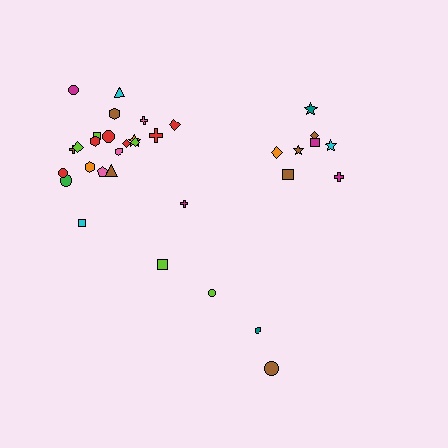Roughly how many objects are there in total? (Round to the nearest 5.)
Roughly 35 objects in total.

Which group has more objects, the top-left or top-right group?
The top-left group.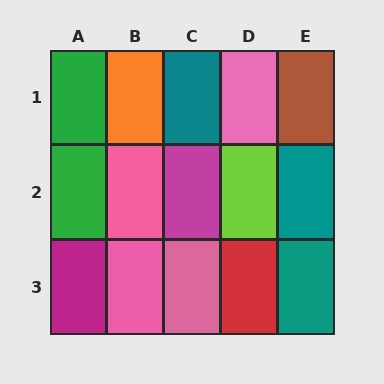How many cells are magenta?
2 cells are magenta.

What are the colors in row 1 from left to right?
Green, orange, teal, pink, brown.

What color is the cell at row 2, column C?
Magenta.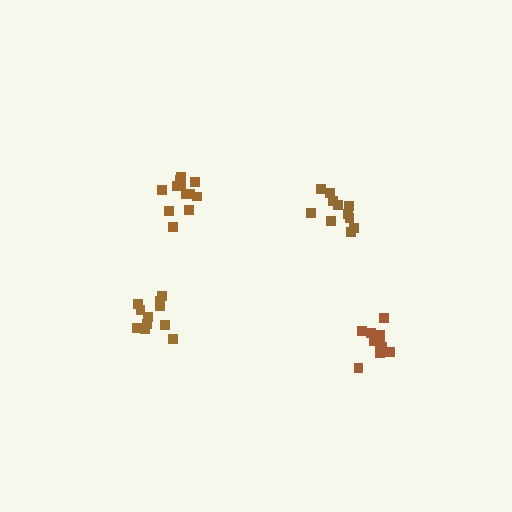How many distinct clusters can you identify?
There are 4 distinct clusters.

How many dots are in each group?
Group 1: 11 dots, Group 2: 11 dots, Group 3: 12 dots, Group 4: 11 dots (45 total).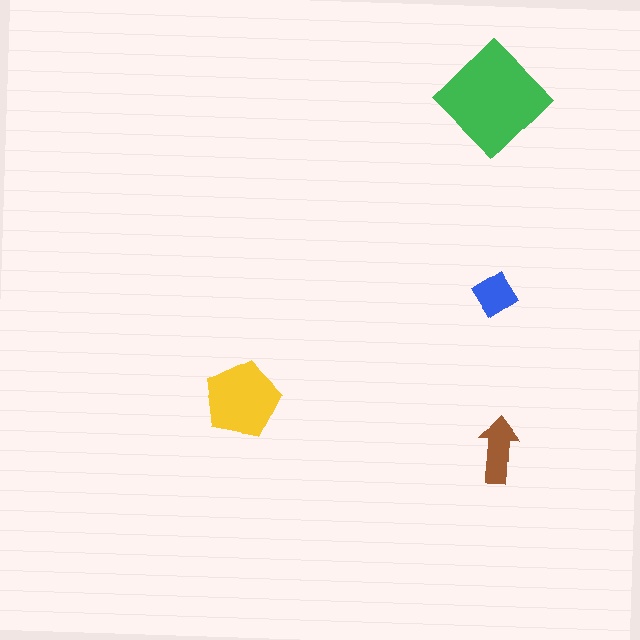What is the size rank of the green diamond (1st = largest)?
1st.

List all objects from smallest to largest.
The blue diamond, the brown arrow, the yellow pentagon, the green diamond.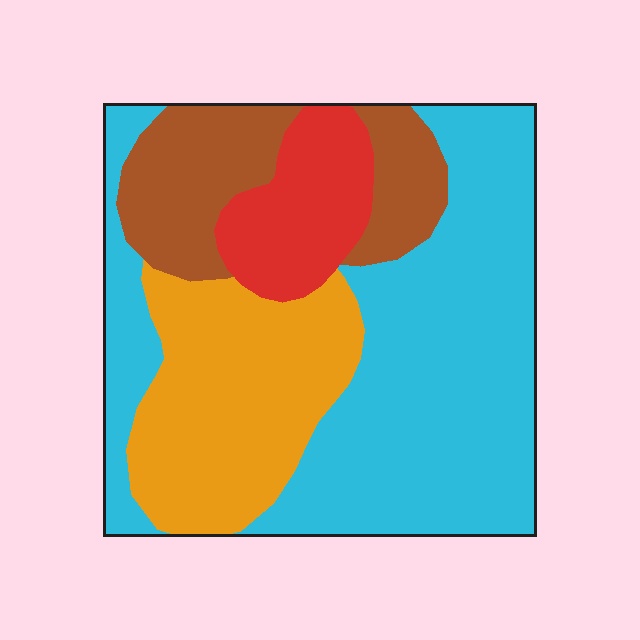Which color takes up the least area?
Red, at roughly 10%.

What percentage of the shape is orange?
Orange takes up about one quarter (1/4) of the shape.